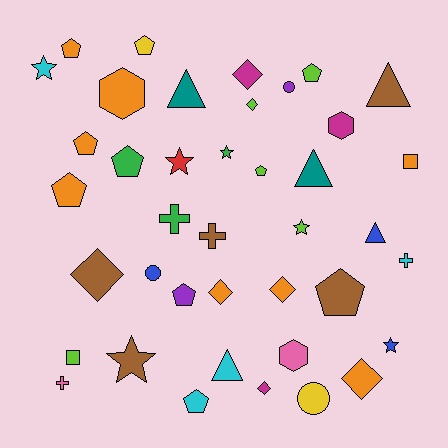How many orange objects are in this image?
There are 8 orange objects.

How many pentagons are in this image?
There are 10 pentagons.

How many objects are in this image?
There are 40 objects.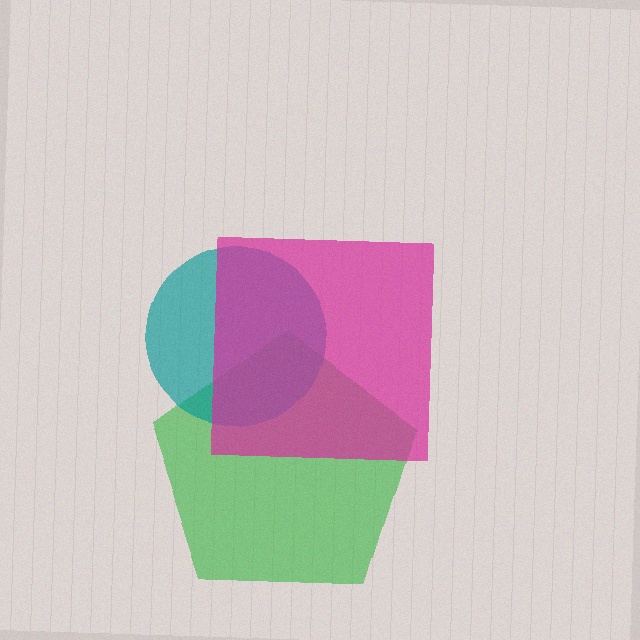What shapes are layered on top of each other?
The layered shapes are: a green pentagon, a teal circle, a magenta square.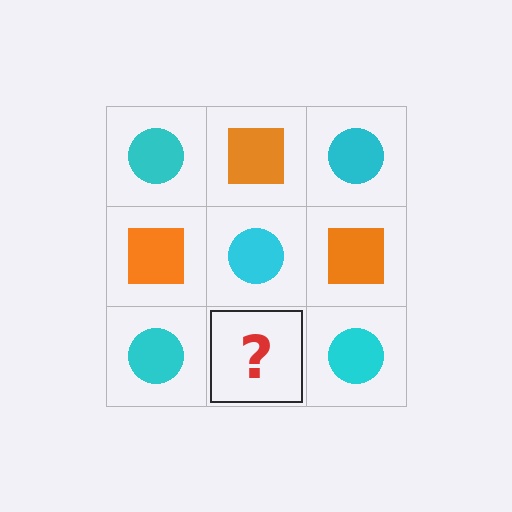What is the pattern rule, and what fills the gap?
The rule is that it alternates cyan circle and orange square in a checkerboard pattern. The gap should be filled with an orange square.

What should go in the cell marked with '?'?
The missing cell should contain an orange square.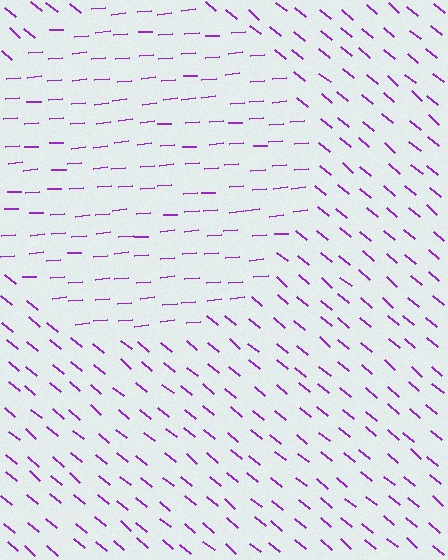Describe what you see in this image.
The image is filled with small purple line segments. A circle region in the image has lines oriented differently from the surrounding lines, creating a visible texture boundary.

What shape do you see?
I see a circle.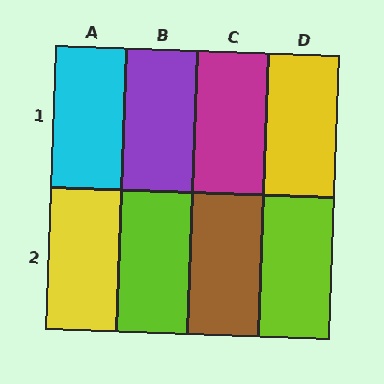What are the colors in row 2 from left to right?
Yellow, lime, brown, lime.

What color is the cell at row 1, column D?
Yellow.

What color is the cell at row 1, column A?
Cyan.